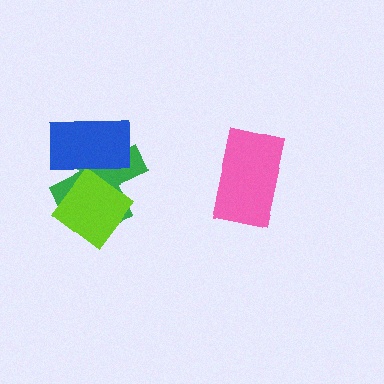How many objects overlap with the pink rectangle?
0 objects overlap with the pink rectangle.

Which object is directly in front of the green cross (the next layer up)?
The lime diamond is directly in front of the green cross.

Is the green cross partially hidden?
Yes, it is partially covered by another shape.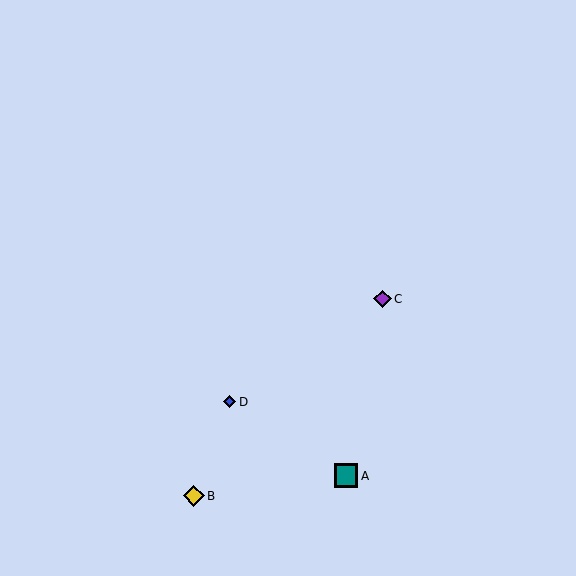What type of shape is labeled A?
Shape A is a teal square.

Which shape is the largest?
The teal square (labeled A) is the largest.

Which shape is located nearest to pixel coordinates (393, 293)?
The purple diamond (labeled C) at (382, 299) is nearest to that location.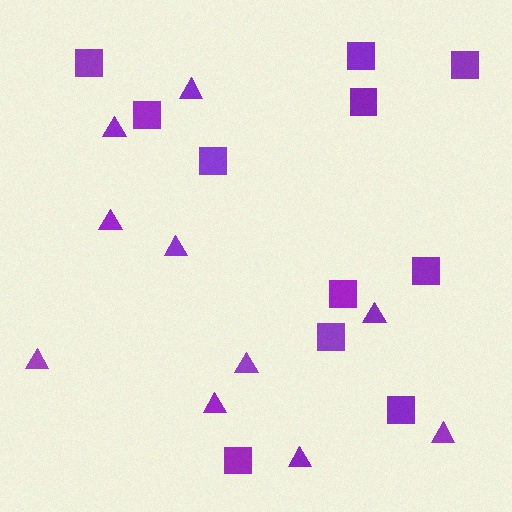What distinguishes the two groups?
There are 2 groups: one group of triangles (10) and one group of squares (11).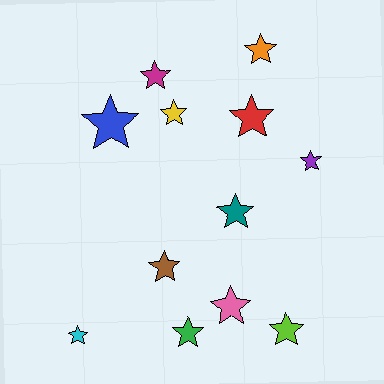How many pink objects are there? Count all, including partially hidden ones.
There is 1 pink object.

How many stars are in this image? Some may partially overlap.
There are 12 stars.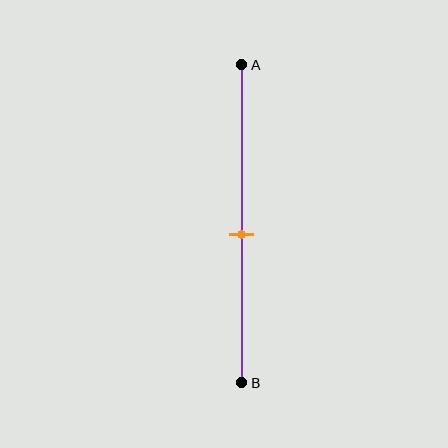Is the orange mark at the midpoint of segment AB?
No, the mark is at about 55% from A, not at the 50% midpoint.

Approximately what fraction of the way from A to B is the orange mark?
The orange mark is approximately 55% of the way from A to B.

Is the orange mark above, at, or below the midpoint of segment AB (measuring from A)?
The orange mark is below the midpoint of segment AB.